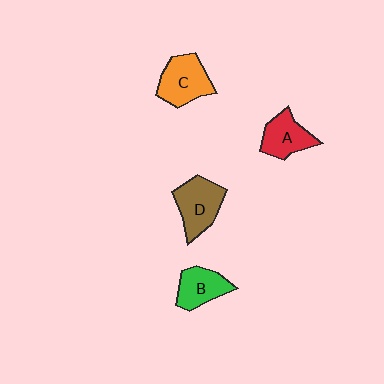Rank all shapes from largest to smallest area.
From largest to smallest: C (orange), D (brown), A (red), B (green).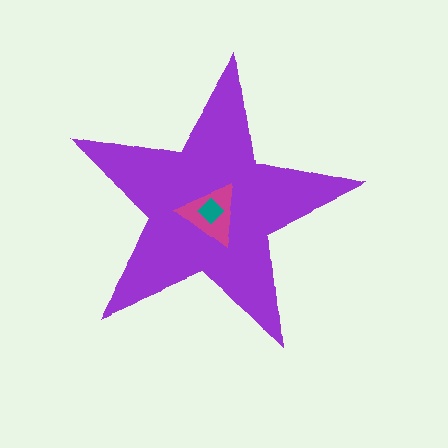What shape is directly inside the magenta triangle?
The teal diamond.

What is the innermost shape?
The teal diamond.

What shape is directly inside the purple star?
The magenta triangle.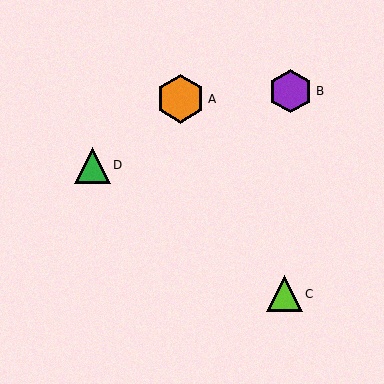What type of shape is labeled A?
Shape A is an orange hexagon.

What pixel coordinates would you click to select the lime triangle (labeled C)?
Click at (284, 294) to select the lime triangle C.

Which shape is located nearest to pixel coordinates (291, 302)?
The lime triangle (labeled C) at (284, 294) is nearest to that location.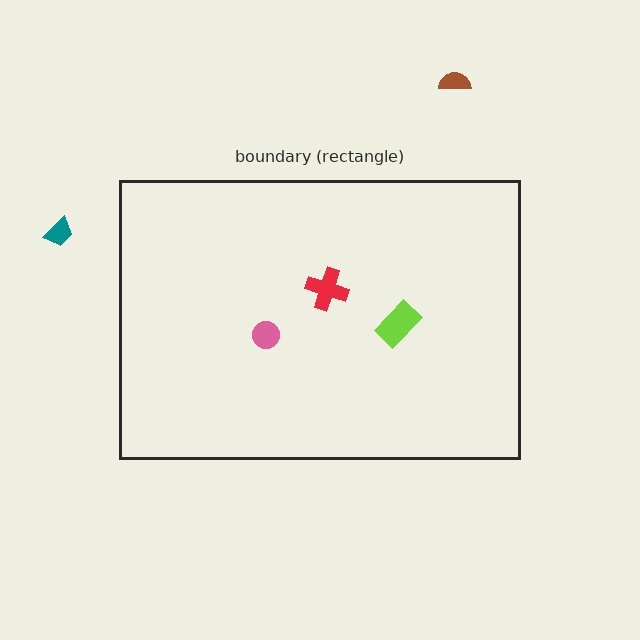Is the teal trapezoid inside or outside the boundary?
Outside.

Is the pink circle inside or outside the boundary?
Inside.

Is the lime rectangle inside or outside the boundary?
Inside.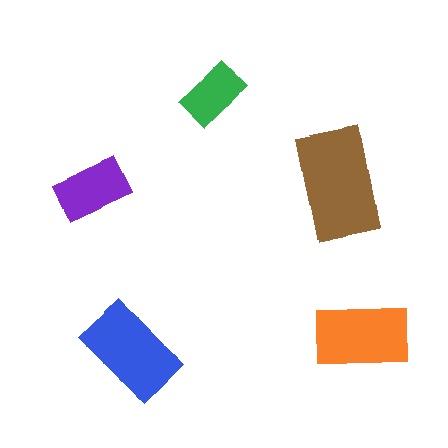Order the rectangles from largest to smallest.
the brown one, the blue one, the orange one, the purple one, the green one.